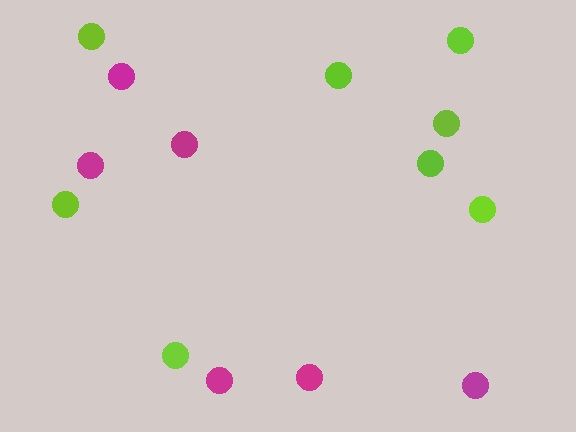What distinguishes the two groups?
There are 2 groups: one group of lime circles (8) and one group of magenta circles (6).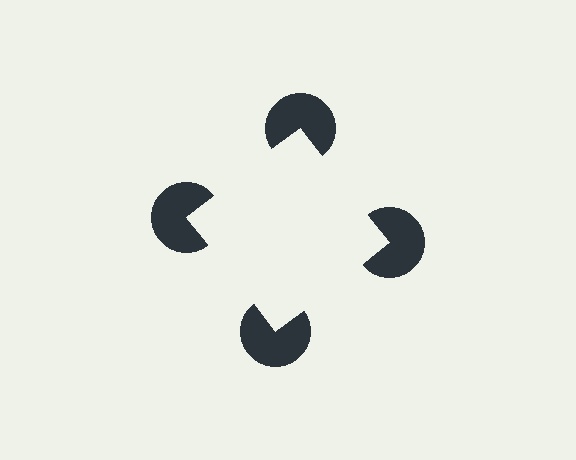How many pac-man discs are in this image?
There are 4 — one at each vertex of the illusory square.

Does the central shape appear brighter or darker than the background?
It typically appears slightly brighter than the background, even though no actual brightness change is drawn.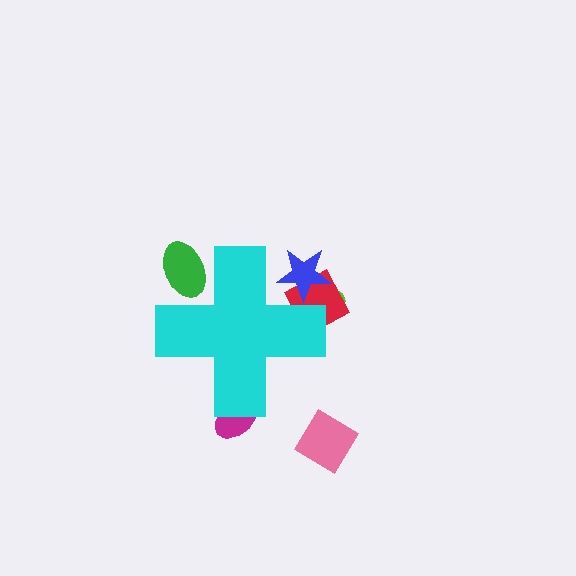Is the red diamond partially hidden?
Yes, the red diamond is partially hidden behind the cyan cross.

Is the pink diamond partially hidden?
No, the pink diamond is fully visible.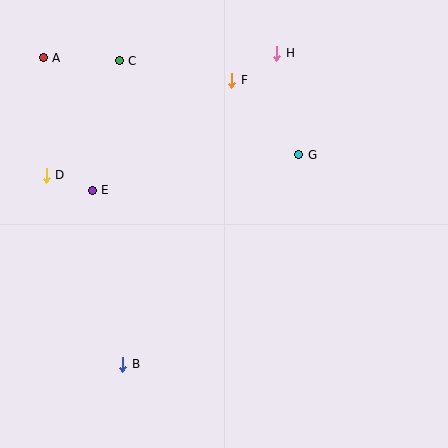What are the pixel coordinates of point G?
Point G is at (299, 155).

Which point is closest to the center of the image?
Point G at (299, 155) is closest to the center.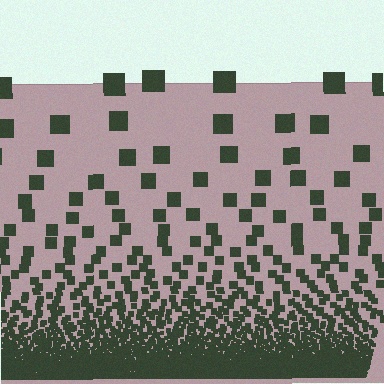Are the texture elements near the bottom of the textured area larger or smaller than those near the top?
Smaller. The gradient is inverted — elements near the bottom are smaller and denser.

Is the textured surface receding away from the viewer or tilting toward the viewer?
The surface appears to tilt toward the viewer. Texture elements get larger and sparser toward the top.